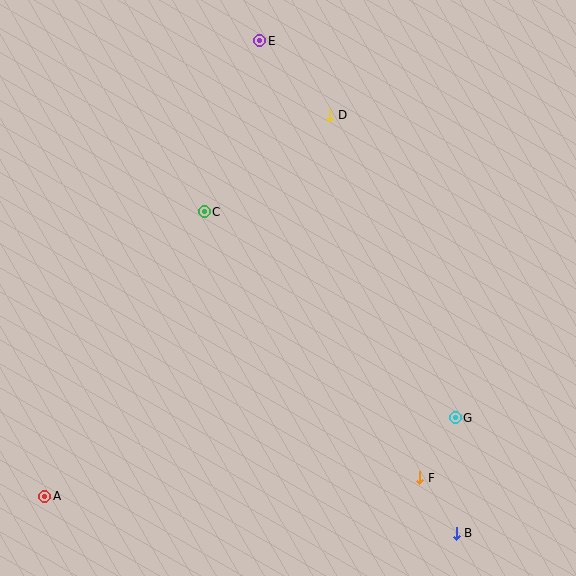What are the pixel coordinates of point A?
Point A is at (45, 496).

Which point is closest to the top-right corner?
Point D is closest to the top-right corner.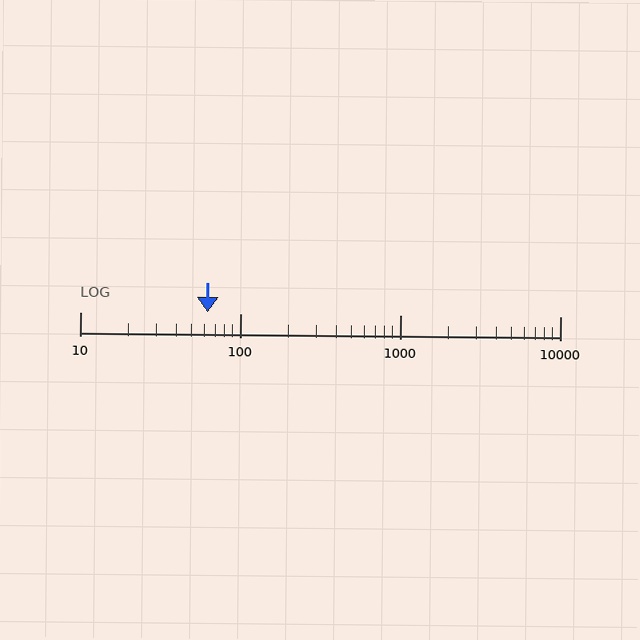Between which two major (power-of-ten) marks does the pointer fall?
The pointer is between 10 and 100.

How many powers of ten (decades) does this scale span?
The scale spans 3 decades, from 10 to 10000.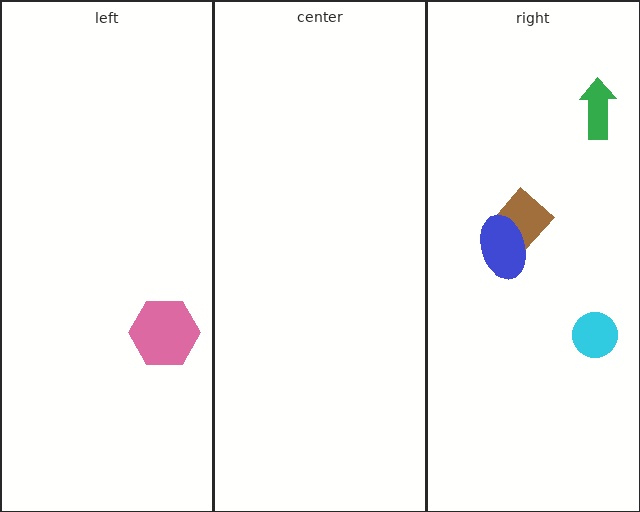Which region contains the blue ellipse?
The right region.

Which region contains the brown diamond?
The right region.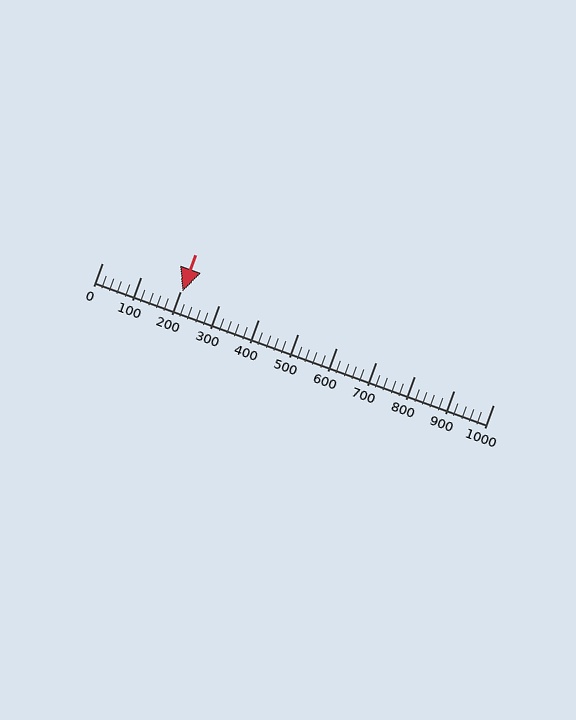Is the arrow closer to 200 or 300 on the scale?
The arrow is closer to 200.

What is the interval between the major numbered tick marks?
The major tick marks are spaced 100 units apart.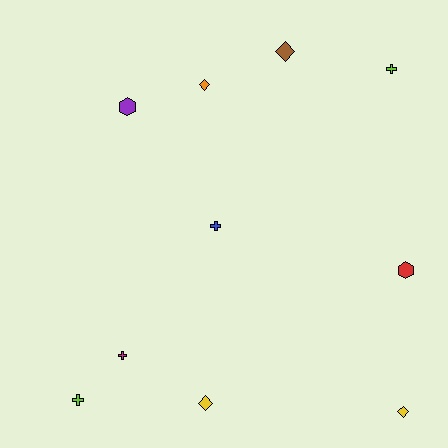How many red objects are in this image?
There is 1 red object.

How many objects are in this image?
There are 10 objects.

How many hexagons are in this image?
There are 2 hexagons.